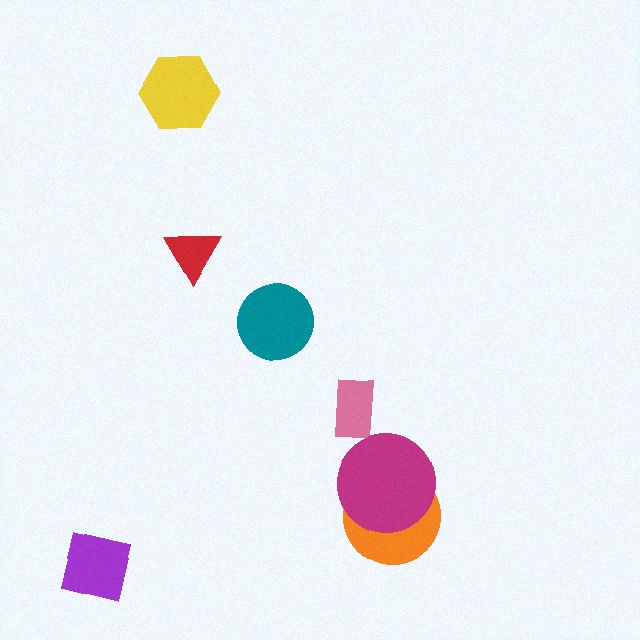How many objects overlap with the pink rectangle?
0 objects overlap with the pink rectangle.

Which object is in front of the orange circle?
The magenta circle is in front of the orange circle.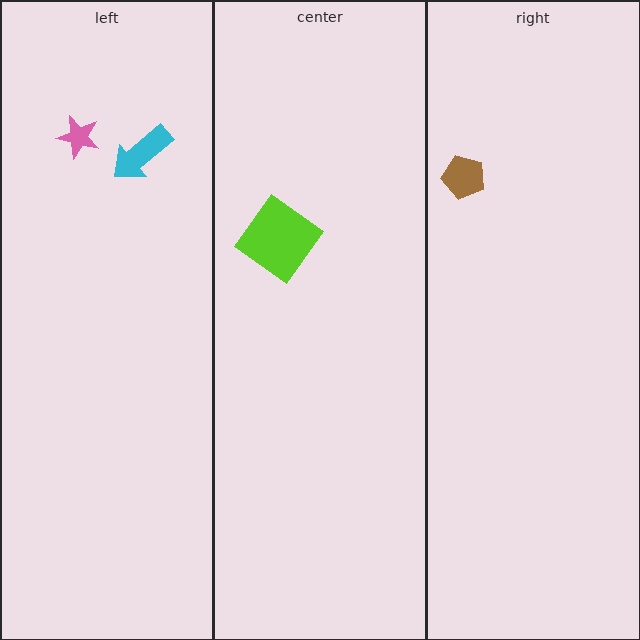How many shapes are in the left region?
2.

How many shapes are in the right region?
1.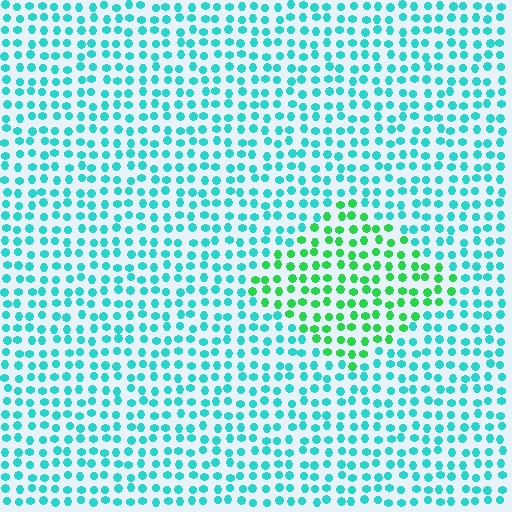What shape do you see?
I see a diamond.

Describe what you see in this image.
The image is filled with small cyan elements in a uniform arrangement. A diamond-shaped region is visible where the elements are tinted to a slightly different hue, forming a subtle color boundary.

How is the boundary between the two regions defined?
The boundary is defined purely by a slight shift in hue (about 45 degrees). Spacing, size, and orientation are identical on both sides.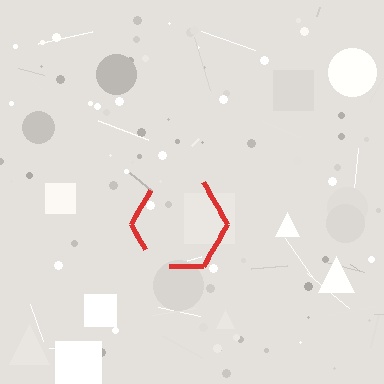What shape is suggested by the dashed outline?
The dashed outline suggests a hexagon.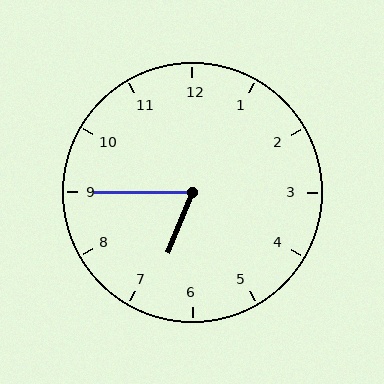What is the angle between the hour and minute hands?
Approximately 68 degrees.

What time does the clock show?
6:45.